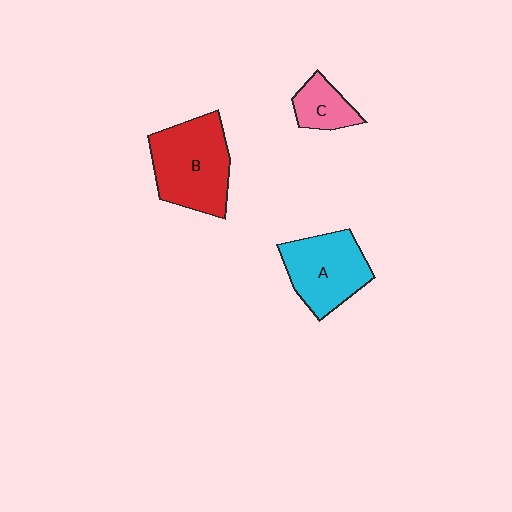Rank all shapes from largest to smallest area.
From largest to smallest: B (red), A (cyan), C (pink).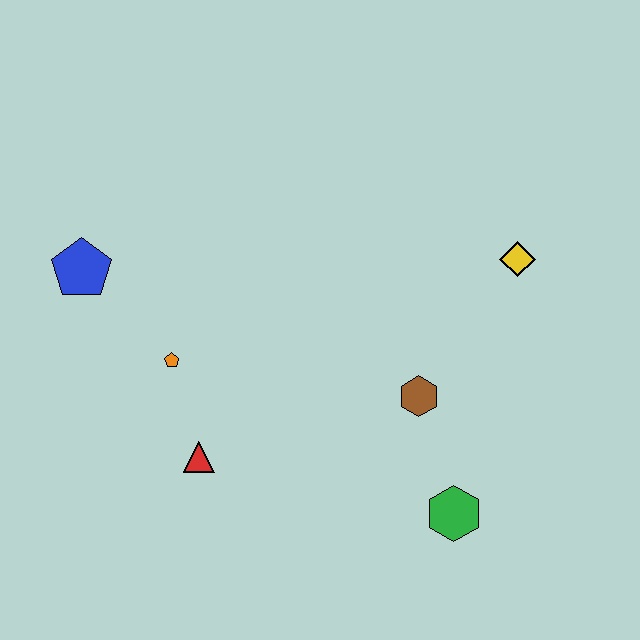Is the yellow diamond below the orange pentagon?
No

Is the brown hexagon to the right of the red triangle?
Yes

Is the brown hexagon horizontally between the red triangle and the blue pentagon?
No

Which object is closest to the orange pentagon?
The red triangle is closest to the orange pentagon.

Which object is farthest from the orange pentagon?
The yellow diamond is farthest from the orange pentagon.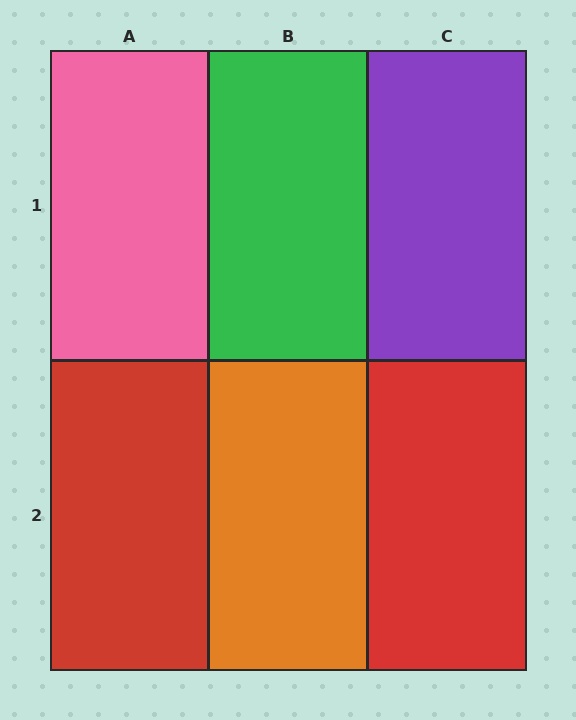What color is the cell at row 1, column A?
Pink.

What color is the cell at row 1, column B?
Green.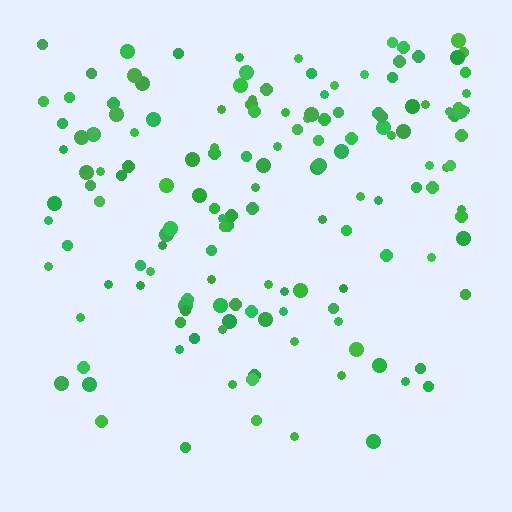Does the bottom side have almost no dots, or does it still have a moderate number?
Still a moderate number, just noticeably fewer than the top.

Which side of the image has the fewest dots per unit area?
The bottom.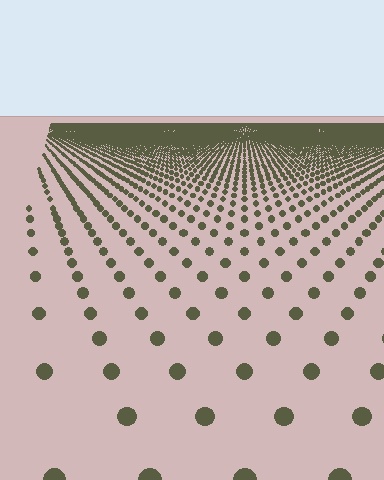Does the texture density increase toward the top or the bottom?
Density increases toward the top.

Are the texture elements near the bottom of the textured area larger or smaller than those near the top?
Larger. Near the bottom, elements are closer to the viewer and appear at a bigger on-screen size.